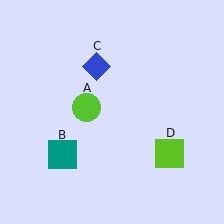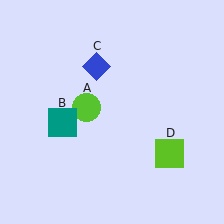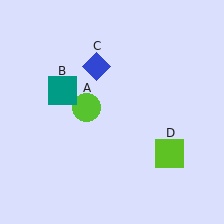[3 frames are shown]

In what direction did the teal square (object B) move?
The teal square (object B) moved up.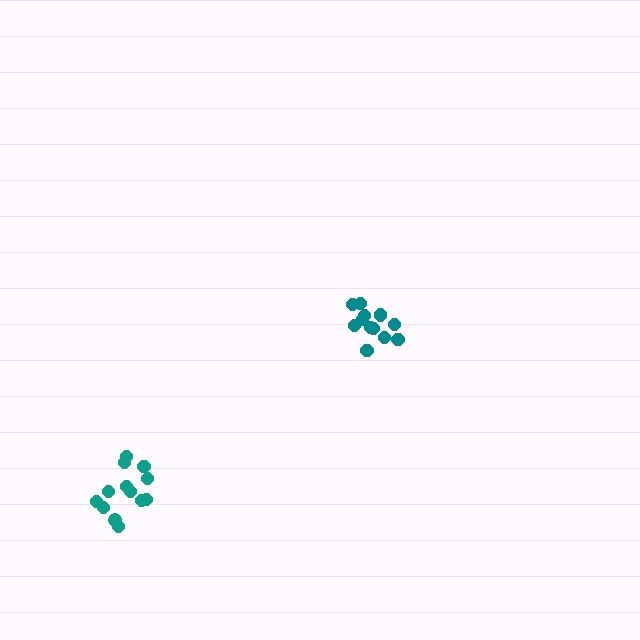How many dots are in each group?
Group 1: 13 dots, Group 2: 12 dots (25 total).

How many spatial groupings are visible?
There are 2 spatial groupings.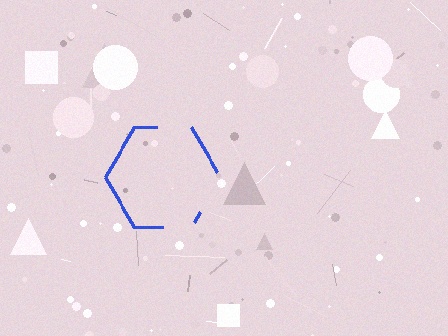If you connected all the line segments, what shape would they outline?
They would outline a hexagon.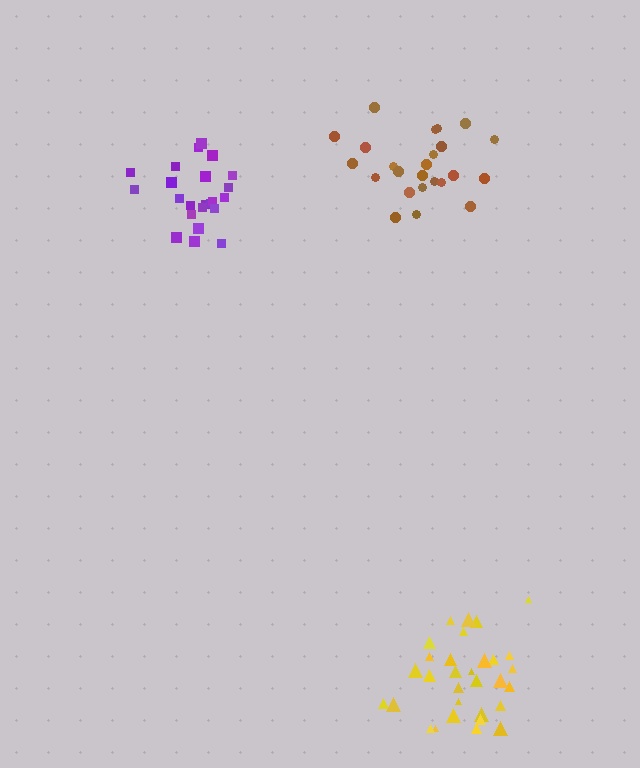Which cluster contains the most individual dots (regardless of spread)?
Yellow (32).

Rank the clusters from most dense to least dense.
purple, brown, yellow.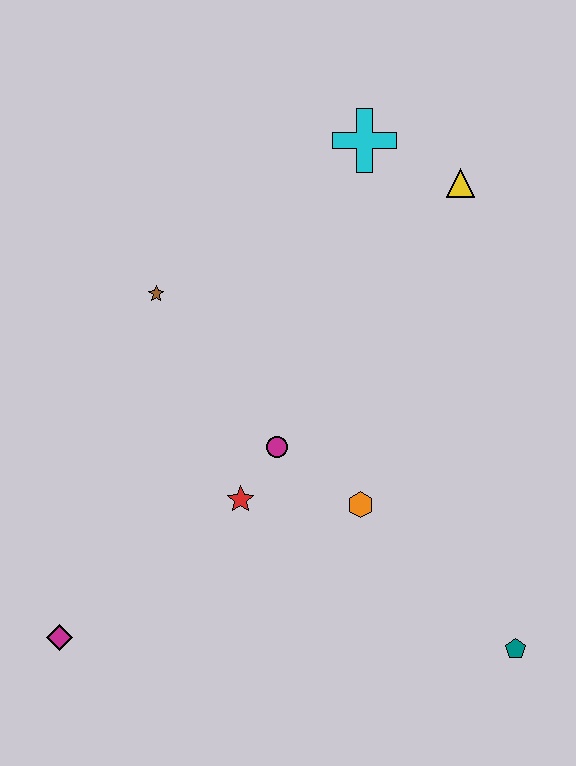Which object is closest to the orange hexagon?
The magenta circle is closest to the orange hexagon.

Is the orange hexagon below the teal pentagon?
No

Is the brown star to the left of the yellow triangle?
Yes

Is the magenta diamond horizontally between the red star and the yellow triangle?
No